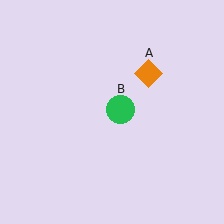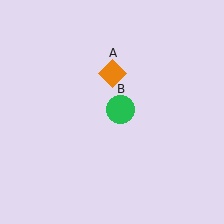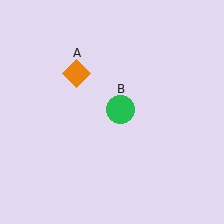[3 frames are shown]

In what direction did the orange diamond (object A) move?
The orange diamond (object A) moved left.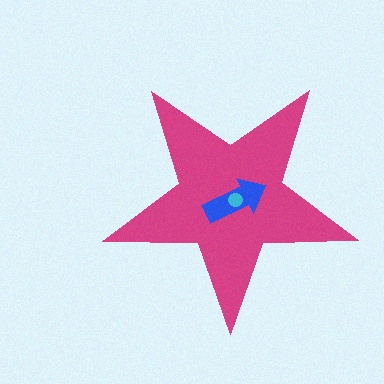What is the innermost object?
The cyan circle.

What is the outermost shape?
The magenta star.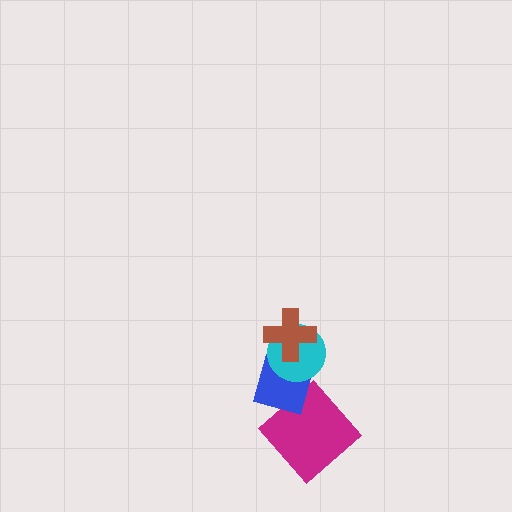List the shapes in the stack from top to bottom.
From top to bottom: the brown cross, the cyan circle, the blue diamond, the magenta diamond.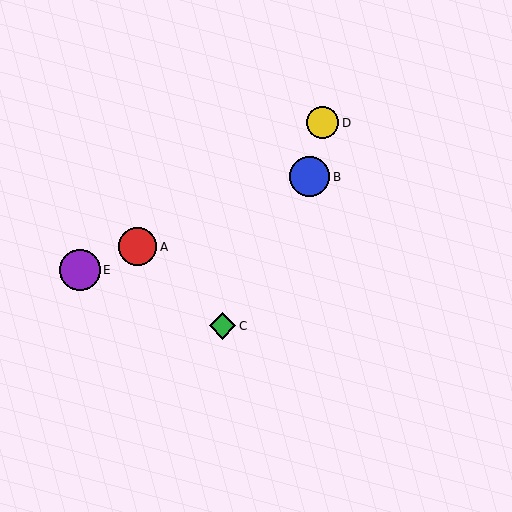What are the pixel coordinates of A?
Object A is at (138, 247).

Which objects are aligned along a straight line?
Objects A, B, E are aligned along a straight line.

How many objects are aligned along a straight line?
3 objects (A, B, E) are aligned along a straight line.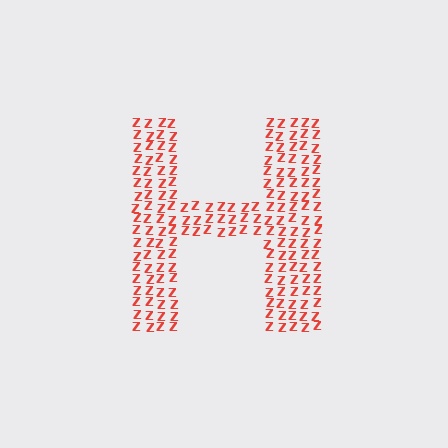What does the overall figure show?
The overall figure shows the letter H.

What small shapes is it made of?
It is made of small letter Z's.